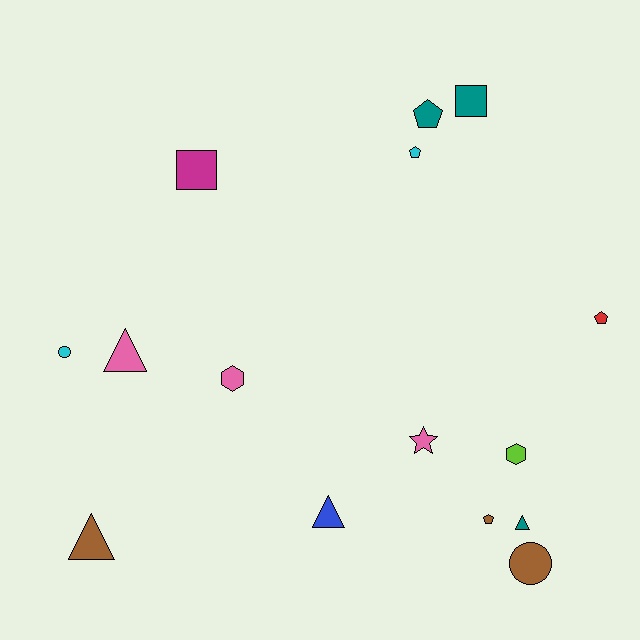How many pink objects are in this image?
There are 3 pink objects.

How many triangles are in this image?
There are 4 triangles.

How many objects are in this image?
There are 15 objects.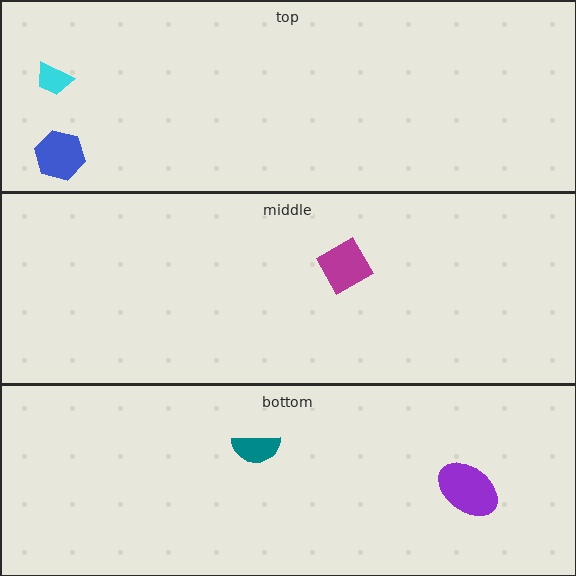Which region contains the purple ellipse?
The bottom region.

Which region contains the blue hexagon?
The top region.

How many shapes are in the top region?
2.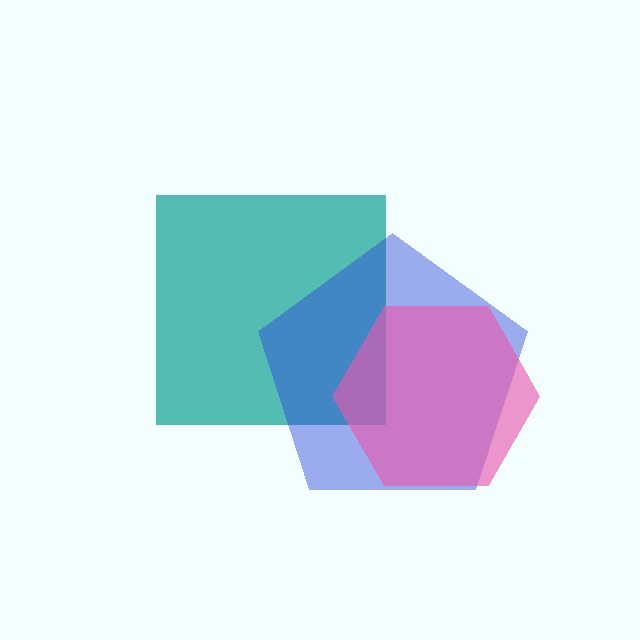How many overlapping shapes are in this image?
There are 3 overlapping shapes in the image.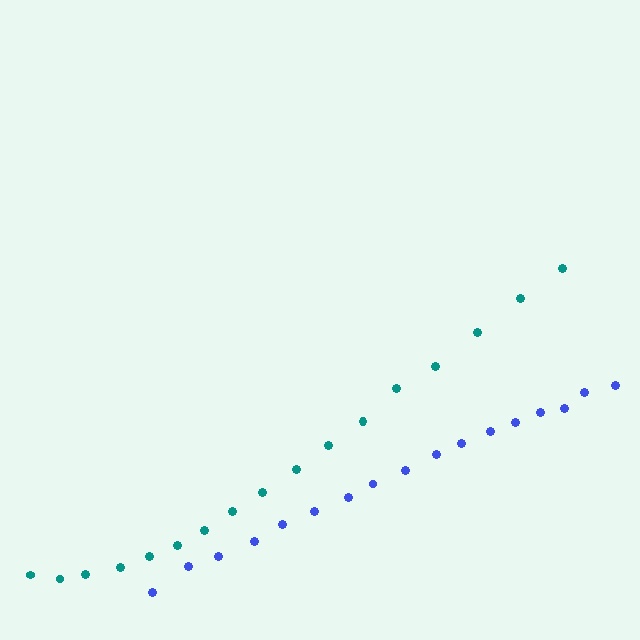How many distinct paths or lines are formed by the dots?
There are 2 distinct paths.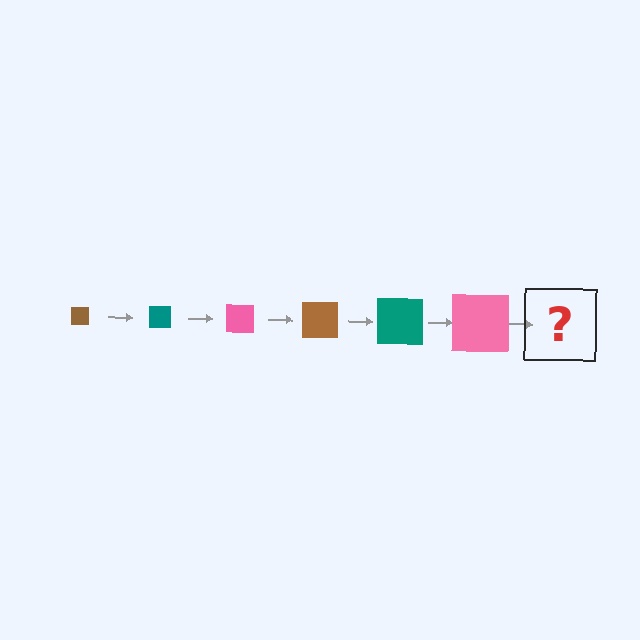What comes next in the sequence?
The next element should be a brown square, larger than the previous one.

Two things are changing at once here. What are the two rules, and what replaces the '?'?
The two rules are that the square grows larger each step and the color cycles through brown, teal, and pink. The '?' should be a brown square, larger than the previous one.